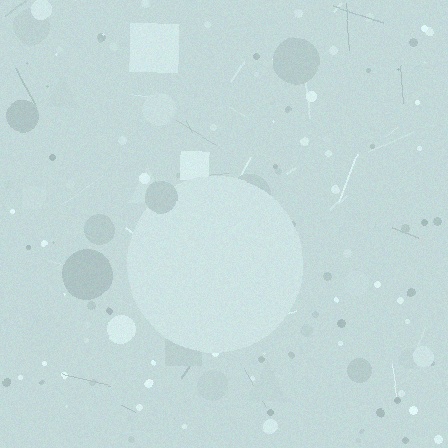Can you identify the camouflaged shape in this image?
The camouflaged shape is a circle.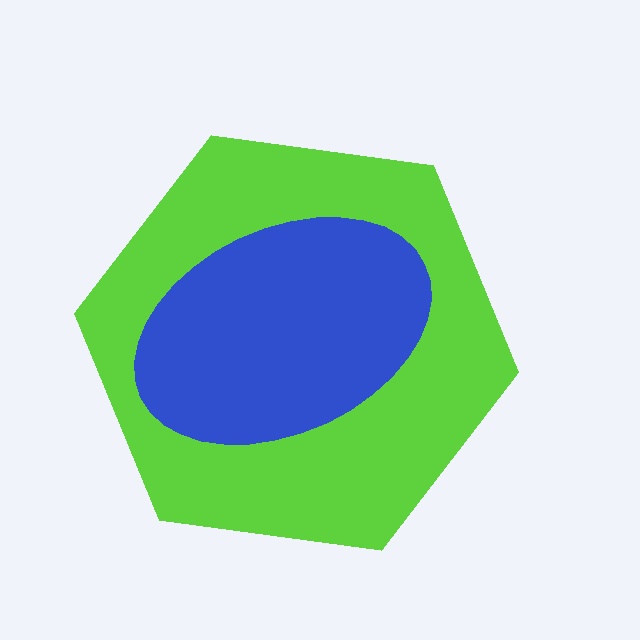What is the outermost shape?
The lime hexagon.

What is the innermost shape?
The blue ellipse.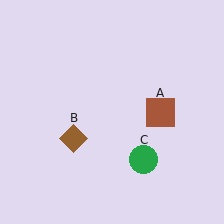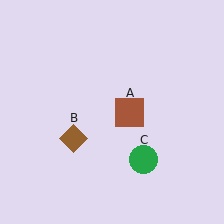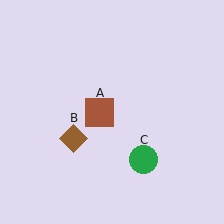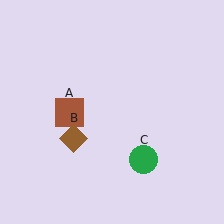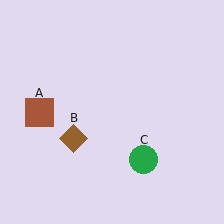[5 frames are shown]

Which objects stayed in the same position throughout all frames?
Brown diamond (object B) and green circle (object C) remained stationary.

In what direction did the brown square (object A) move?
The brown square (object A) moved left.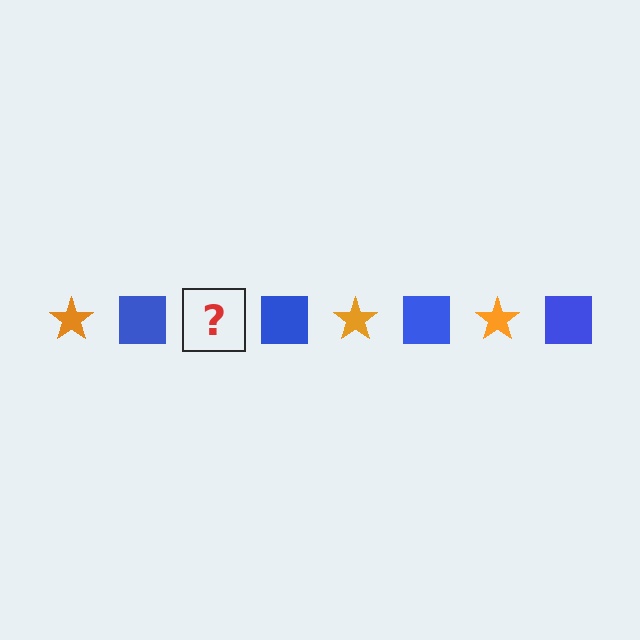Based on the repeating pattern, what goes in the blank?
The blank should be an orange star.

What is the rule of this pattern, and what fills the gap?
The rule is that the pattern alternates between orange star and blue square. The gap should be filled with an orange star.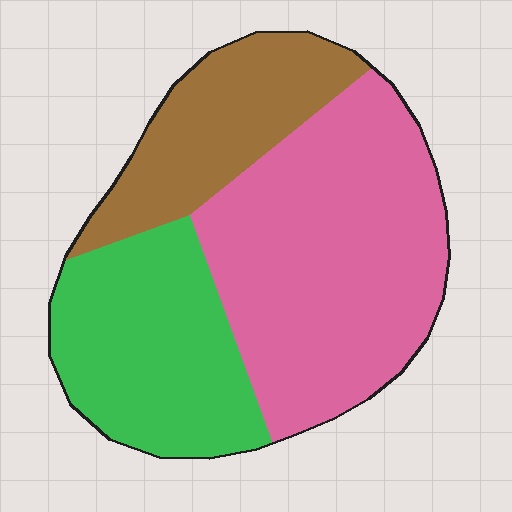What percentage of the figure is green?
Green takes up between a sixth and a third of the figure.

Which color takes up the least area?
Brown, at roughly 20%.